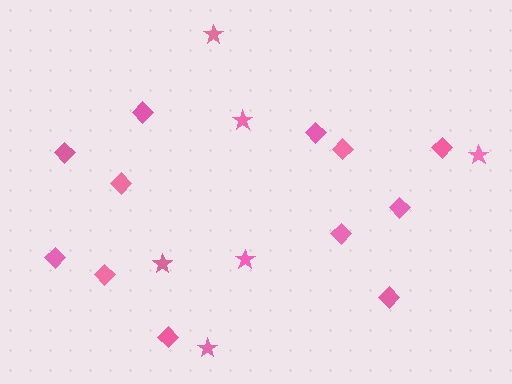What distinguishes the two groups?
There are 2 groups: one group of diamonds (12) and one group of stars (6).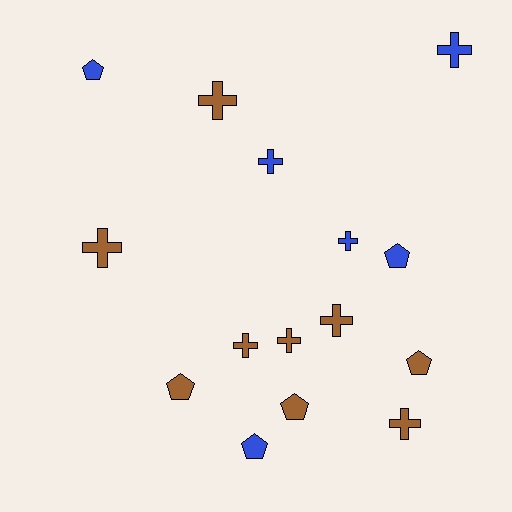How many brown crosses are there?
There are 6 brown crosses.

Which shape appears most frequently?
Cross, with 9 objects.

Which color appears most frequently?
Brown, with 9 objects.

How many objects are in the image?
There are 15 objects.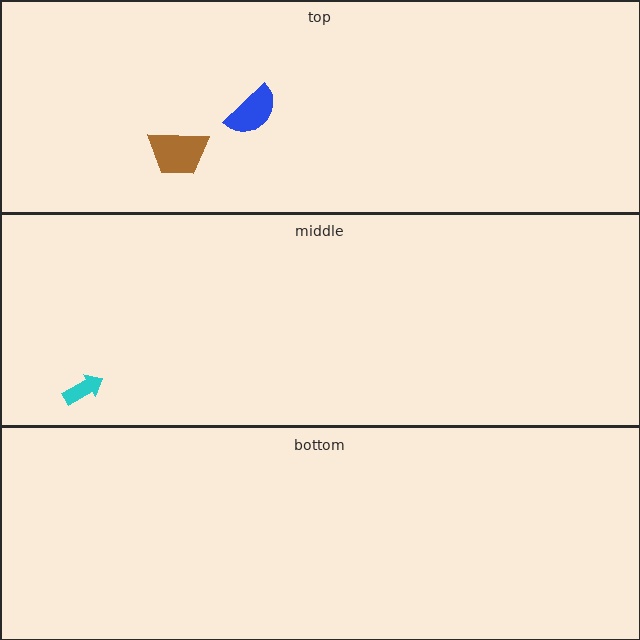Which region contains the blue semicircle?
The top region.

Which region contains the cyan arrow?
The middle region.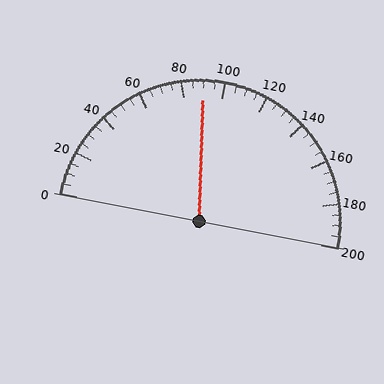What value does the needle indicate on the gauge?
The needle indicates approximately 90.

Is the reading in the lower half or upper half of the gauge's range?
The reading is in the lower half of the range (0 to 200).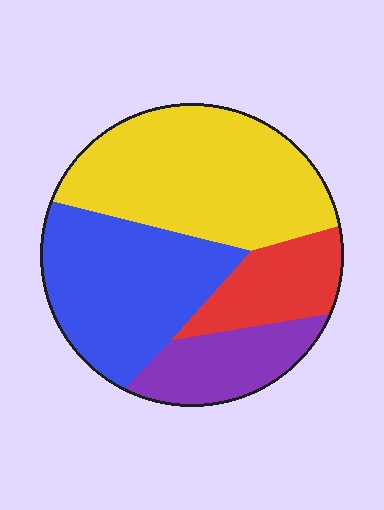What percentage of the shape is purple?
Purple covers 15% of the shape.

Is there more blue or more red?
Blue.